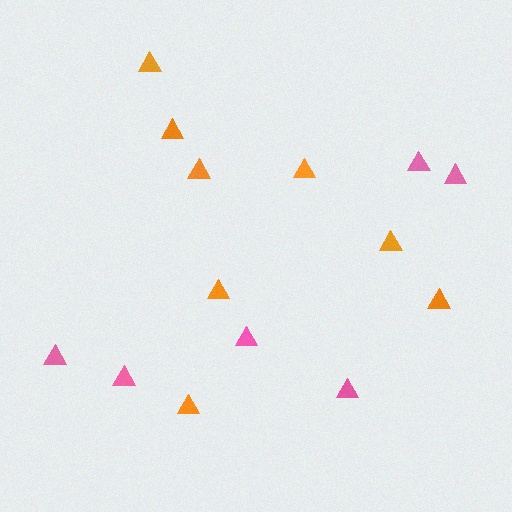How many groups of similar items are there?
There are 2 groups: one group of pink triangles (6) and one group of orange triangles (8).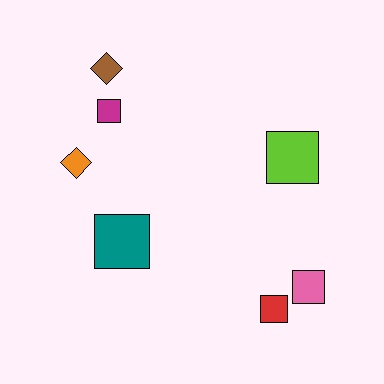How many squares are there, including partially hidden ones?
There are 5 squares.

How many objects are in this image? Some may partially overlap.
There are 7 objects.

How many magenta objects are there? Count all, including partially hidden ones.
There is 1 magenta object.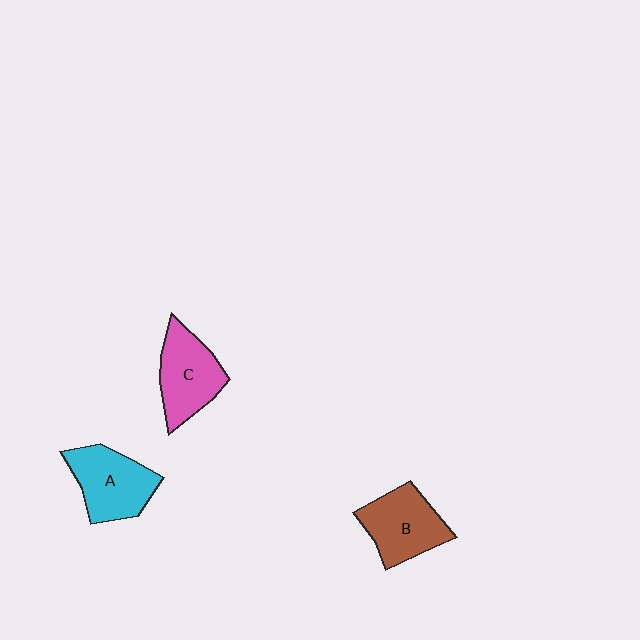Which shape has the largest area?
Shape A (cyan).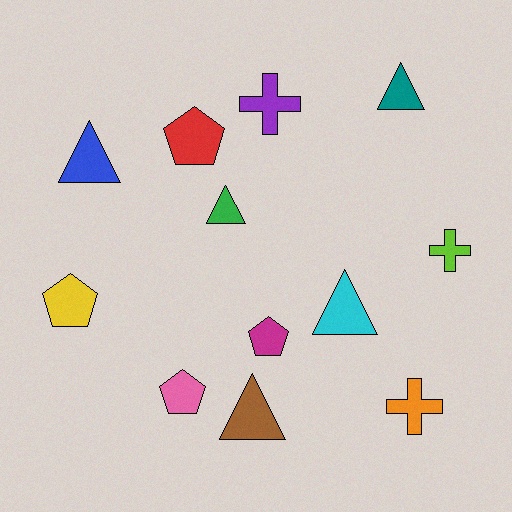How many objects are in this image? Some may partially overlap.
There are 12 objects.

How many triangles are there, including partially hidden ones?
There are 5 triangles.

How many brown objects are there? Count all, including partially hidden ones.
There is 1 brown object.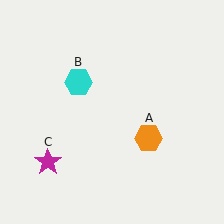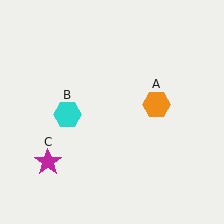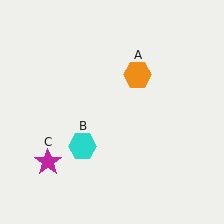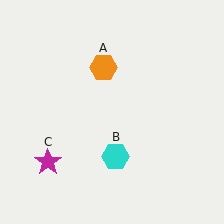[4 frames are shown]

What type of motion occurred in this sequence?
The orange hexagon (object A), cyan hexagon (object B) rotated counterclockwise around the center of the scene.